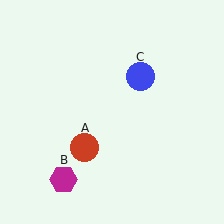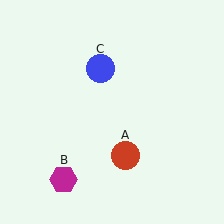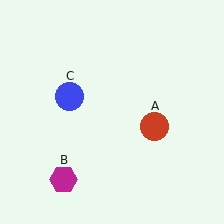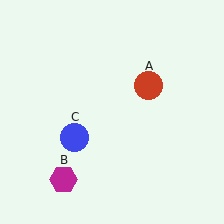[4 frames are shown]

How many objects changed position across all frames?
2 objects changed position: red circle (object A), blue circle (object C).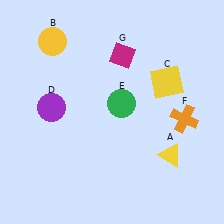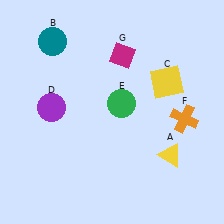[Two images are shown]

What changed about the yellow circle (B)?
In Image 1, B is yellow. In Image 2, it changed to teal.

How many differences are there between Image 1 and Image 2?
There is 1 difference between the two images.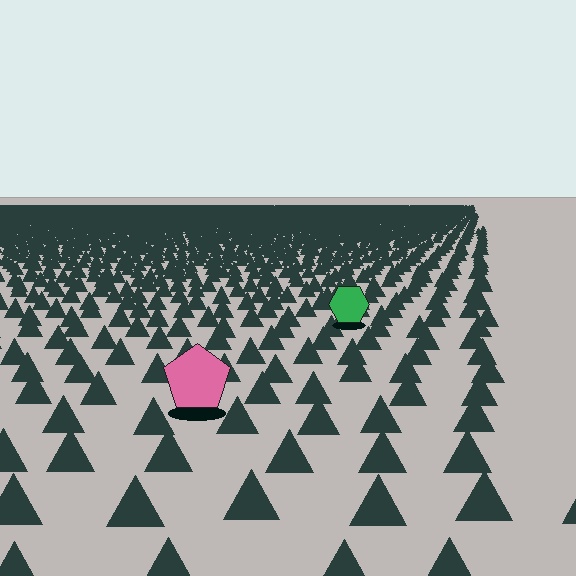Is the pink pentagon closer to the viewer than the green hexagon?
Yes. The pink pentagon is closer — you can tell from the texture gradient: the ground texture is coarser near it.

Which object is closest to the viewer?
The pink pentagon is closest. The texture marks near it are larger and more spread out.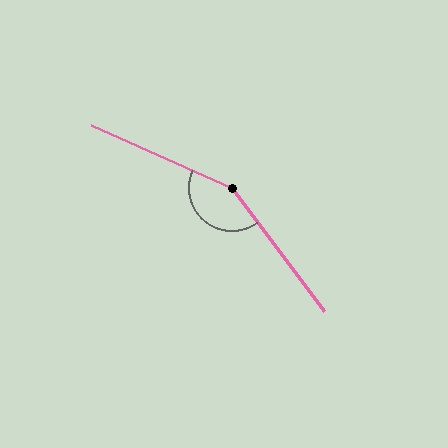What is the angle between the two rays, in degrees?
Approximately 151 degrees.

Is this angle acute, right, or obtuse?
It is obtuse.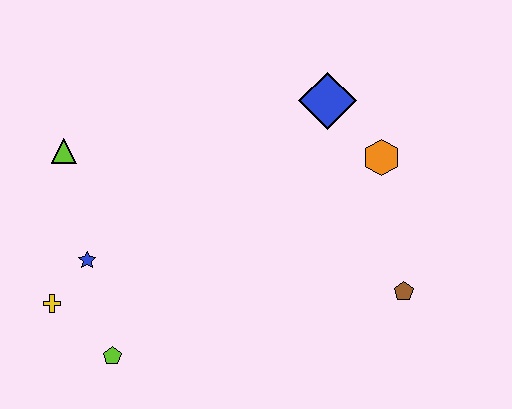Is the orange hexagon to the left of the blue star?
No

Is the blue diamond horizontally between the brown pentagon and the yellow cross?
Yes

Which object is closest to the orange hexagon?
The blue diamond is closest to the orange hexagon.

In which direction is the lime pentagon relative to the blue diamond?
The lime pentagon is below the blue diamond.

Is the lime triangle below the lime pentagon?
No